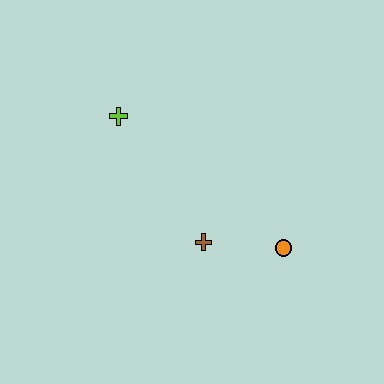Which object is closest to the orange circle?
The brown cross is closest to the orange circle.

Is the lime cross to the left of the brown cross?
Yes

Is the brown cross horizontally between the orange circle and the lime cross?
Yes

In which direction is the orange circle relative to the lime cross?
The orange circle is to the right of the lime cross.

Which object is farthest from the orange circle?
The lime cross is farthest from the orange circle.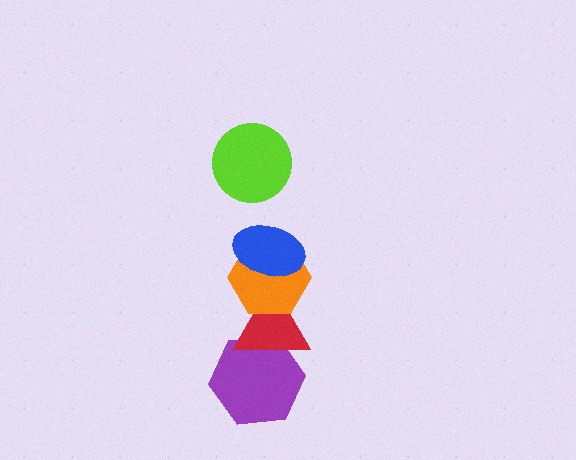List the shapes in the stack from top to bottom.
From top to bottom: the lime circle, the blue ellipse, the orange hexagon, the red triangle, the purple hexagon.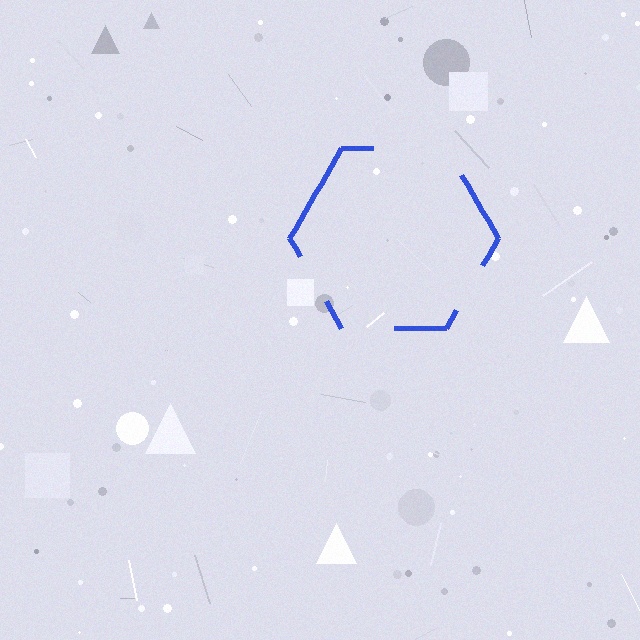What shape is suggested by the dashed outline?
The dashed outline suggests a hexagon.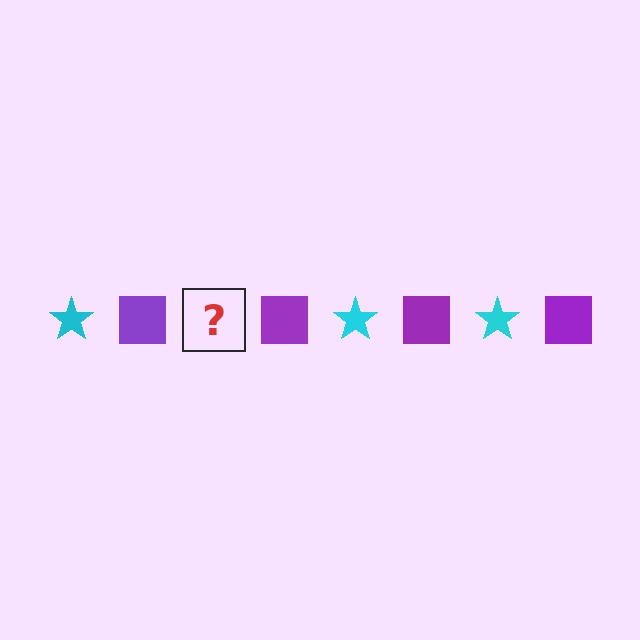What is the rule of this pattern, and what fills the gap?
The rule is that the pattern alternates between cyan star and purple square. The gap should be filled with a cyan star.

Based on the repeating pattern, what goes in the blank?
The blank should be a cyan star.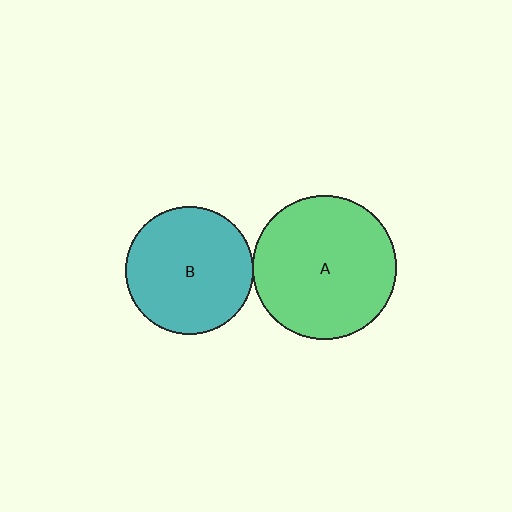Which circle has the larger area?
Circle A (green).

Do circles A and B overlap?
Yes.